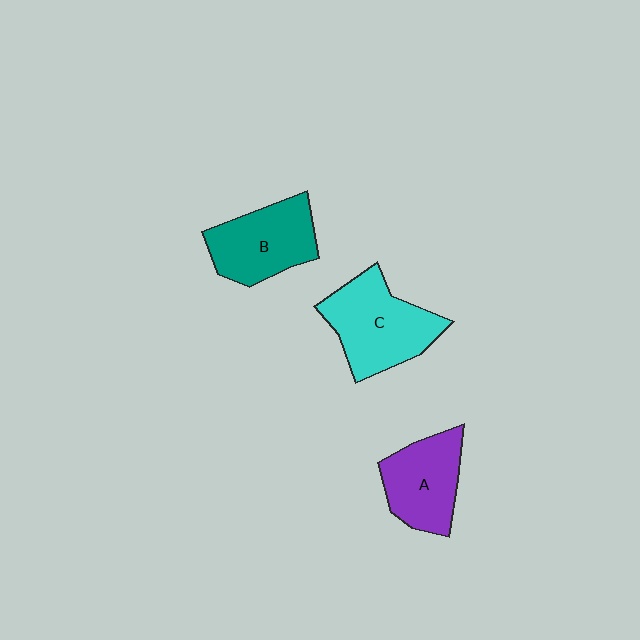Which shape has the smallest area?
Shape A (purple).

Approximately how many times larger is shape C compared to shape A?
Approximately 1.3 times.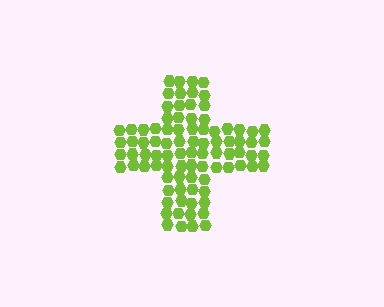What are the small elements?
The small elements are hexagons.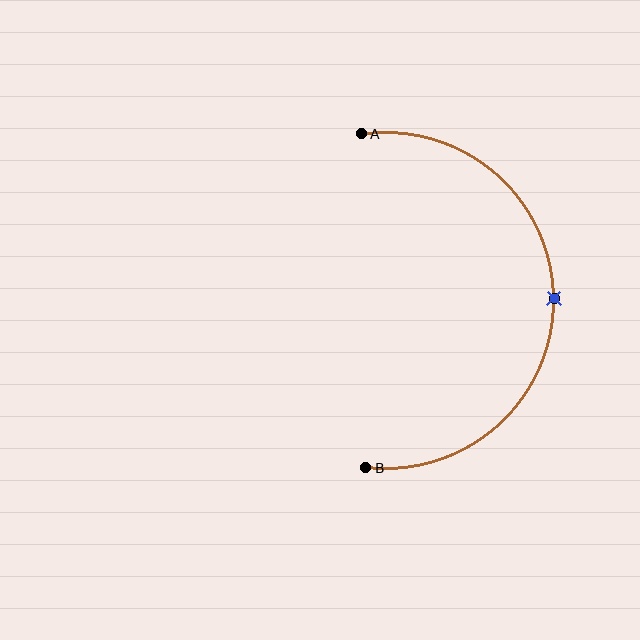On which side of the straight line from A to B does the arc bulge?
The arc bulges to the right of the straight line connecting A and B.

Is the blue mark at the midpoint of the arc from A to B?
Yes. The blue mark lies on the arc at equal arc-length from both A and B — it is the arc midpoint.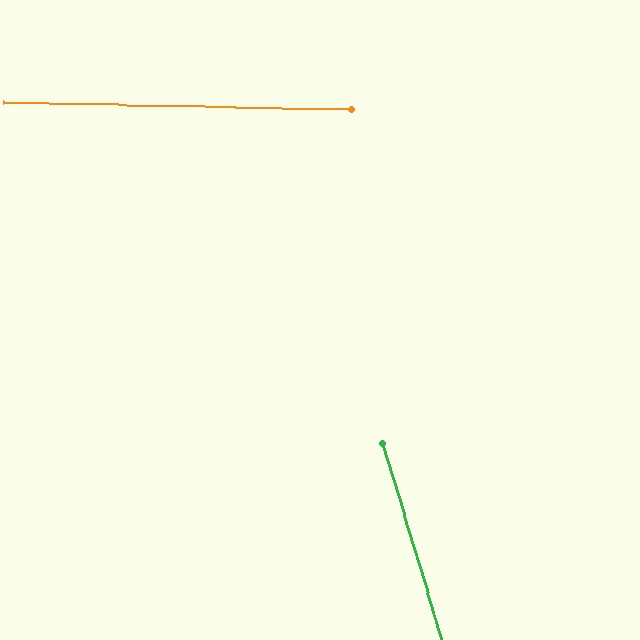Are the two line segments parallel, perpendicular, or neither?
Neither parallel nor perpendicular — they differ by about 72°.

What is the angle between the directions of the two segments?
Approximately 72 degrees.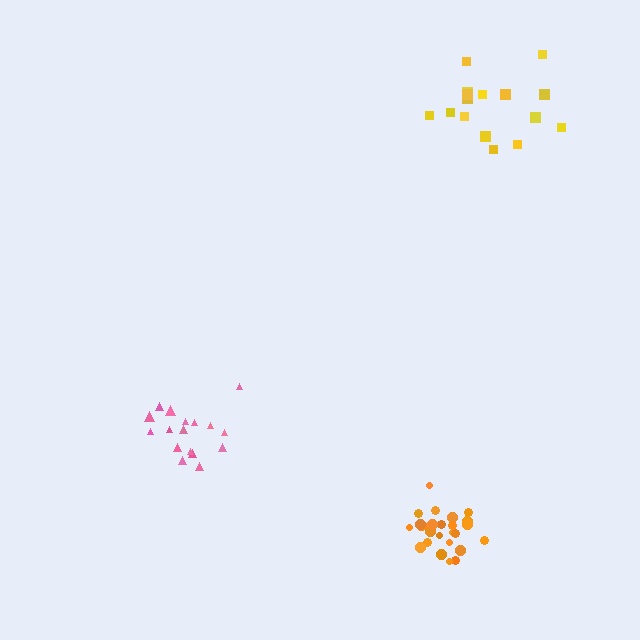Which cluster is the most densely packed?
Orange.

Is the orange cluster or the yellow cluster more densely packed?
Orange.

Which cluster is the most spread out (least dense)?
Yellow.